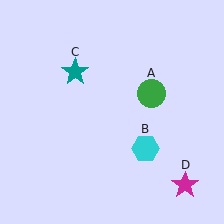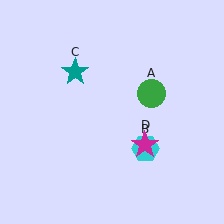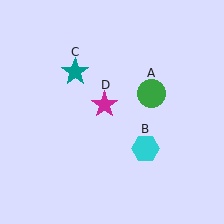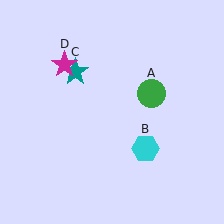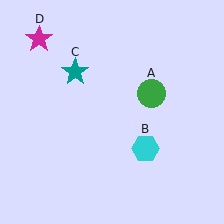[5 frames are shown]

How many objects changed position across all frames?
1 object changed position: magenta star (object D).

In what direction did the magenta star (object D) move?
The magenta star (object D) moved up and to the left.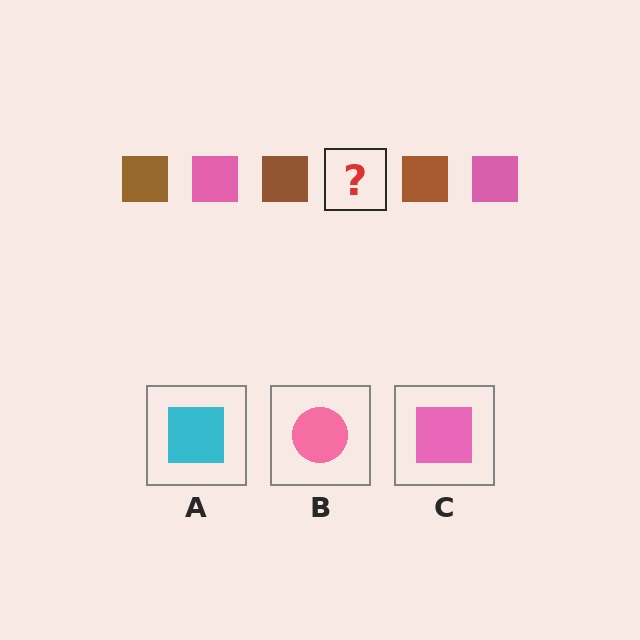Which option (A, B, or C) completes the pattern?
C.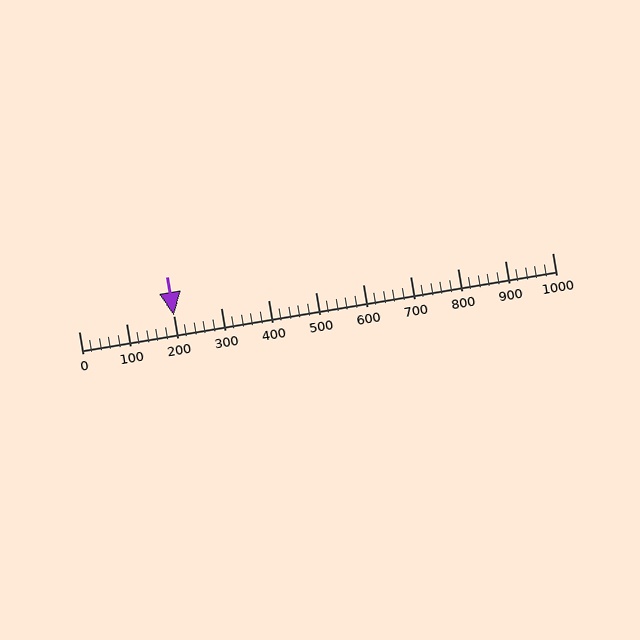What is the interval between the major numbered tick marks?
The major tick marks are spaced 100 units apart.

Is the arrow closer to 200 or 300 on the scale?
The arrow is closer to 200.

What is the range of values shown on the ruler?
The ruler shows values from 0 to 1000.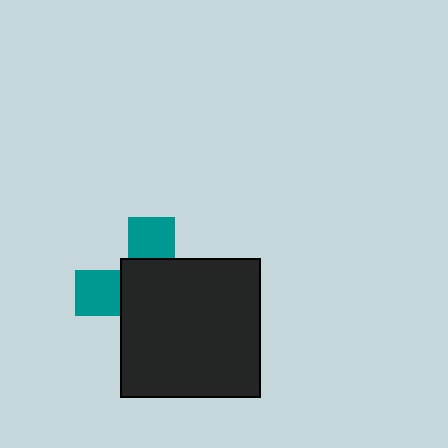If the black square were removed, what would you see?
You would see the complete teal cross.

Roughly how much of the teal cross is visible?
A small part of it is visible (roughly 33%).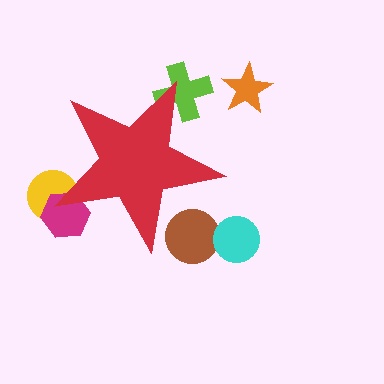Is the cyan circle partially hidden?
No, the cyan circle is fully visible.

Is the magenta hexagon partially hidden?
Yes, the magenta hexagon is partially hidden behind the red star.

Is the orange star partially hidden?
No, the orange star is fully visible.